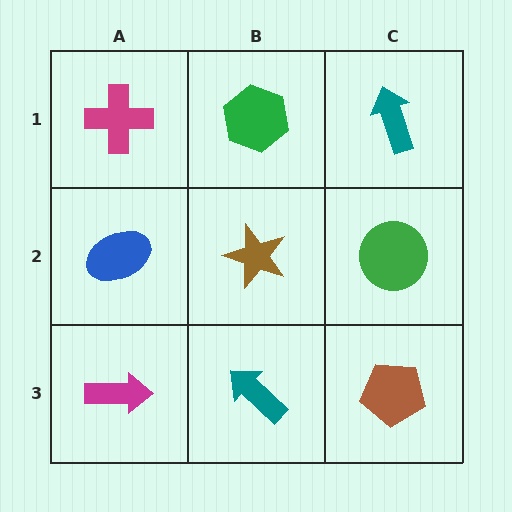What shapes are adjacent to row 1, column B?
A brown star (row 2, column B), a magenta cross (row 1, column A), a teal arrow (row 1, column C).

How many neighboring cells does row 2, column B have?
4.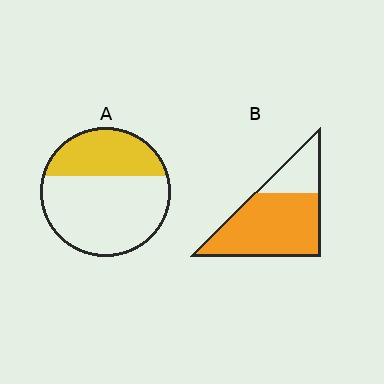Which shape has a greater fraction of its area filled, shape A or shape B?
Shape B.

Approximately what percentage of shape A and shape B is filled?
A is approximately 35% and B is approximately 75%.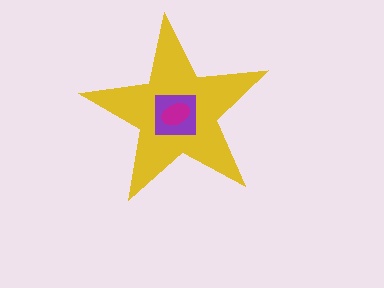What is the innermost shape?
The magenta ellipse.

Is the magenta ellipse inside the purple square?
Yes.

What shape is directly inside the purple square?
The magenta ellipse.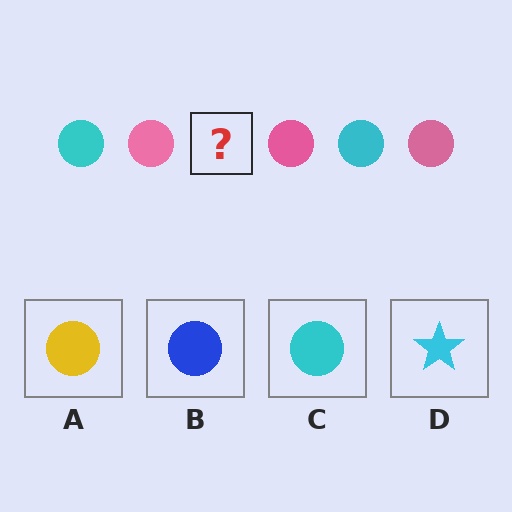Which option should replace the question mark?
Option C.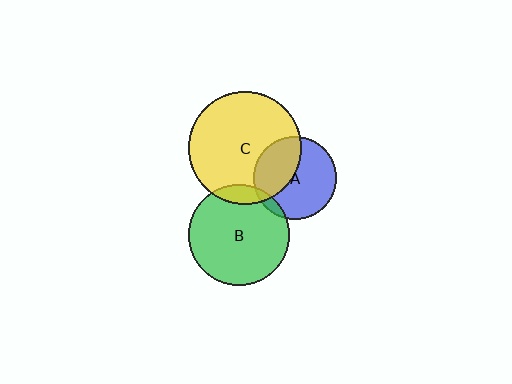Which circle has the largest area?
Circle C (yellow).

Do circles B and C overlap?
Yes.